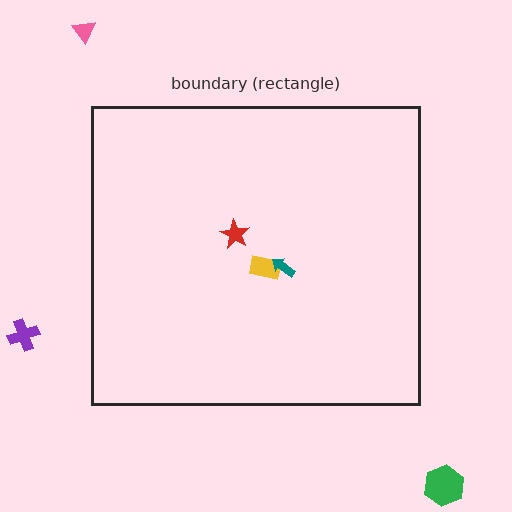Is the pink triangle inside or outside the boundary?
Outside.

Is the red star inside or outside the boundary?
Inside.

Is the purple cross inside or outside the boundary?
Outside.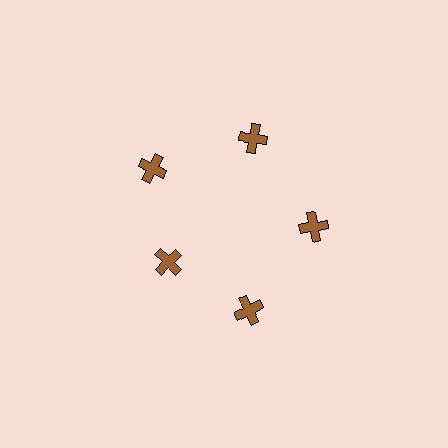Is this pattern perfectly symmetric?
No. The 5 brown crosses are arranged in a ring, but one element near the 8 o'clock position is pulled inward toward the center, breaking the 5-fold rotational symmetry.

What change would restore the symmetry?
The symmetry would be restored by moving it outward, back onto the ring so that all 5 crosses sit at equal angles and equal distance from the center.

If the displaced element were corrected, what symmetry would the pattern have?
It would have 5-fold rotational symmetry — the pattern would map onto itself every 72 degrees.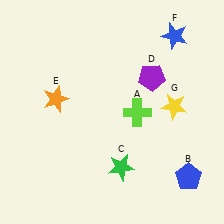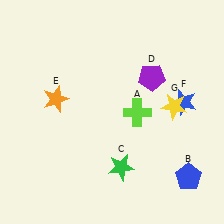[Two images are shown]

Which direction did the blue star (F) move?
The blue star (F) moved down.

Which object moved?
The blue star (F) moved down.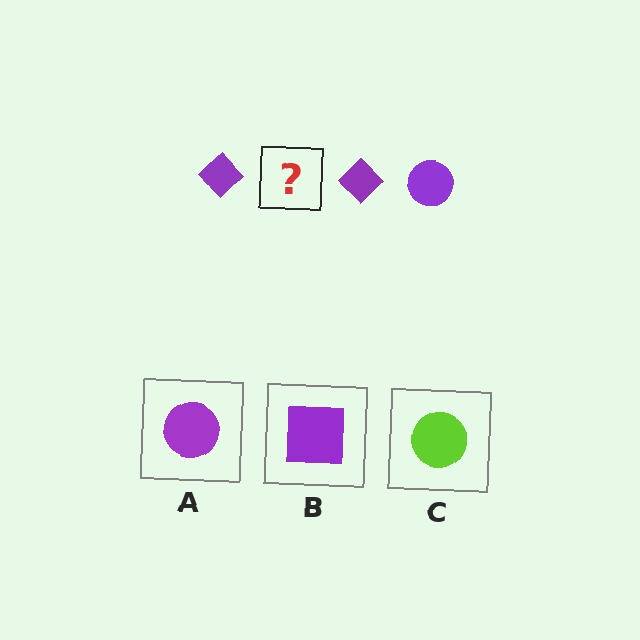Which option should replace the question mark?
Option A.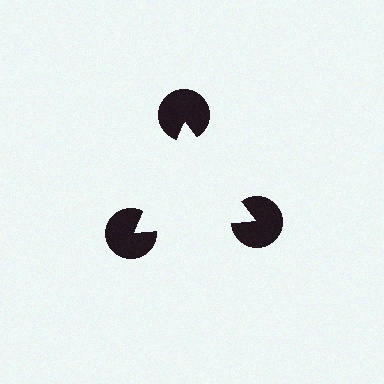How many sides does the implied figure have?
3 sides.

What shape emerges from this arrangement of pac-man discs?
An illusory triangle — its edges are inferred from the aligned wedge cuts in the pac-man discs, not physically drawn.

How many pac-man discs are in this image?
There are 3 — one at each vertex of the illusory triangle.